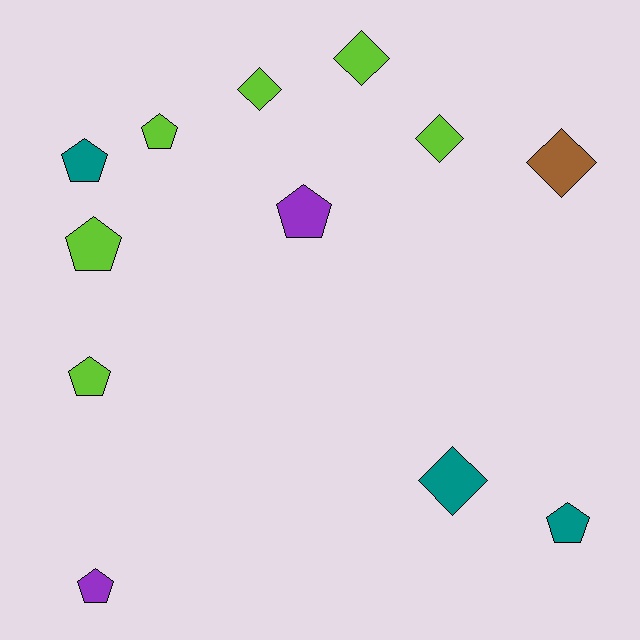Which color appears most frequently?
Lime, with 6 objects.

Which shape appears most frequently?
Pentagon, with 7 objects.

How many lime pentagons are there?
There are 3 lime pentagons.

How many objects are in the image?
There are 12 objects.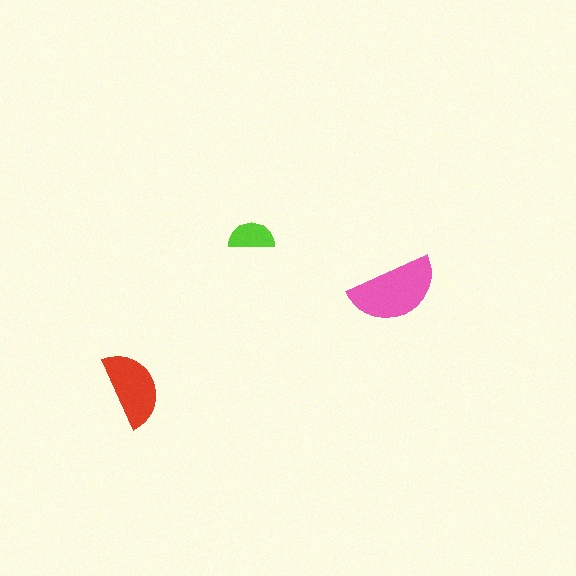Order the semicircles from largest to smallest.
the pink one, the red one, the lime one.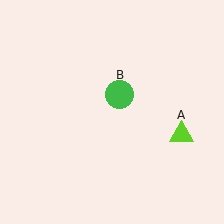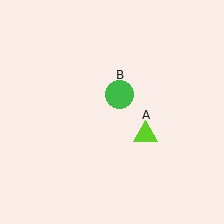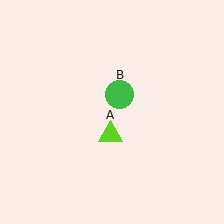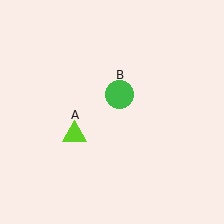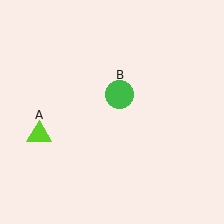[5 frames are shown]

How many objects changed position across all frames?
1 object changed position: lime triangle (object A).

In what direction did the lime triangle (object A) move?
The lime triangle (object A) moved left.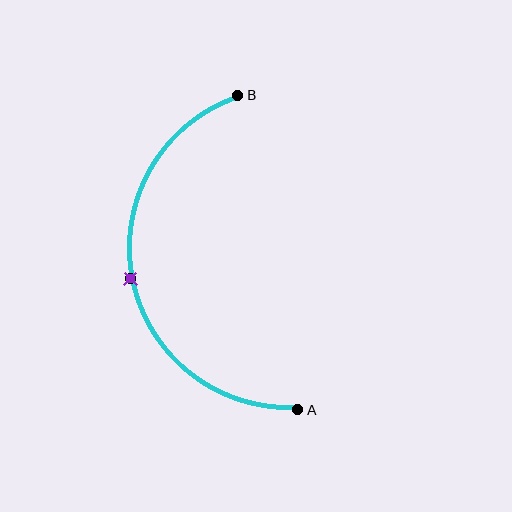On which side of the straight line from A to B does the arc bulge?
The arc bulges to the left of the straight line connecting A and B.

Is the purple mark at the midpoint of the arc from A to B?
Yes. The purple mark lies on the arc at equal arc-length from both A and B — it is the arc midpoint.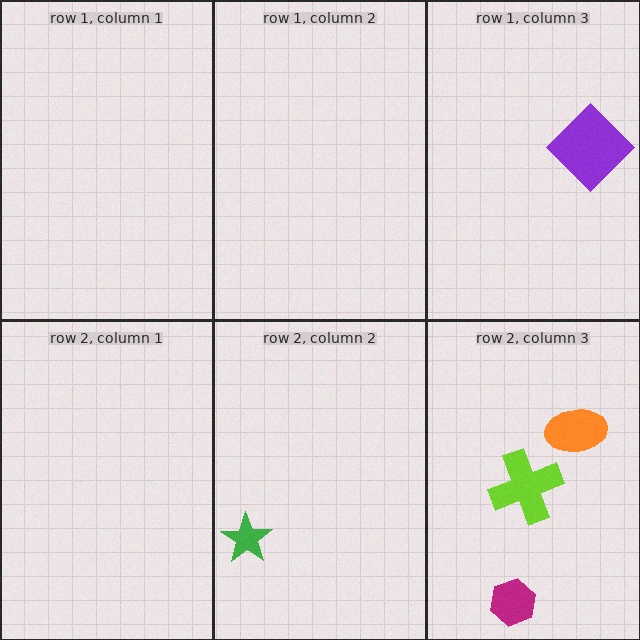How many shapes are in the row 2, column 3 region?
3.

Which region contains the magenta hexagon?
The row 2, column 3 region.